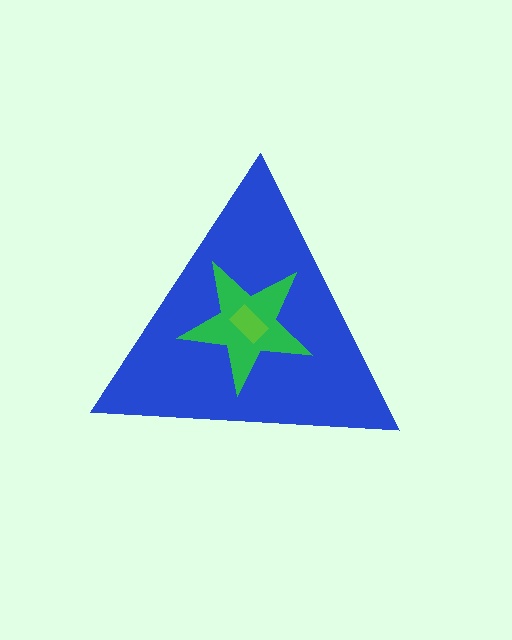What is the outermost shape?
The blue triangle.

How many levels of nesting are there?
3.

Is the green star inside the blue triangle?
Yes.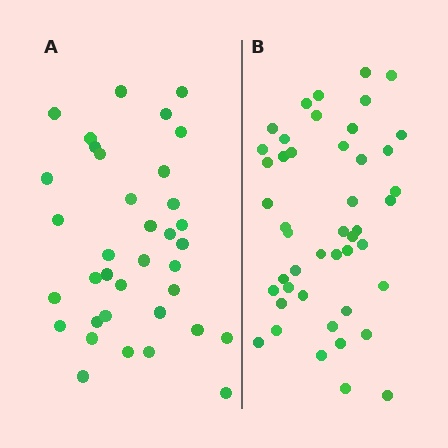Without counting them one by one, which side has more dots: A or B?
Region B (the right region) has more dots.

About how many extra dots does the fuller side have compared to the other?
Region B has roughly 10 or so more dots than region A.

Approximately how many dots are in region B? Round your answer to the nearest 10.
About 50 dots. (The exact count is 46, which rounds to 50.)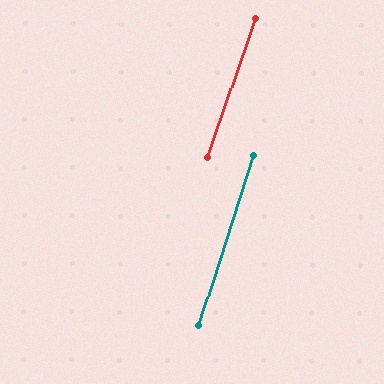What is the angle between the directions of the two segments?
Approximately 1 degree.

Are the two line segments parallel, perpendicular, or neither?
Parallel — their directions differ by only 1.2°.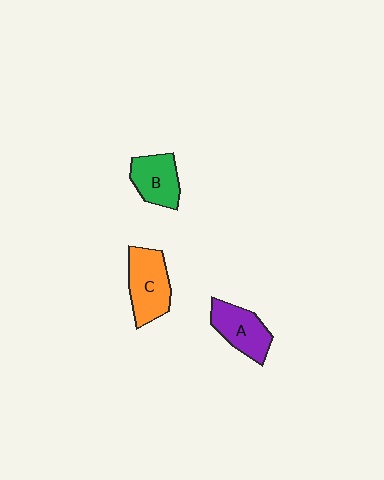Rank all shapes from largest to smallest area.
From largest to smallest: C (orange), A (purple), B (green).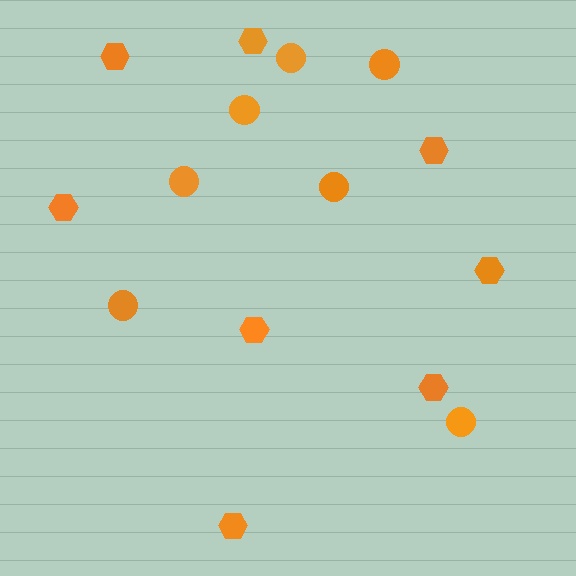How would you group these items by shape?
There are 2 groups: one group of hexagons (8) and one group of circles (7).